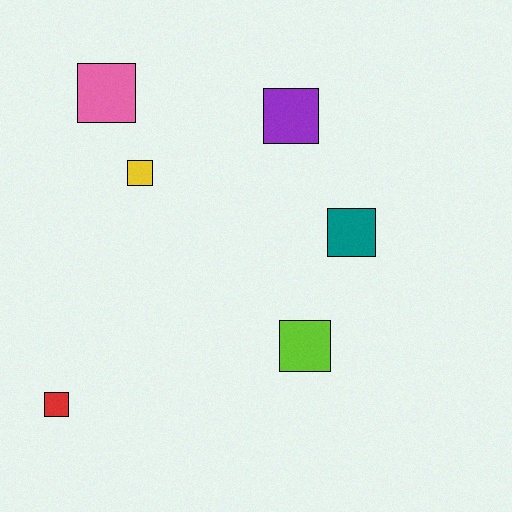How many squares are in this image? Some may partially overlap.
There are 6 squares.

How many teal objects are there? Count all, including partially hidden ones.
There is 1 teal object.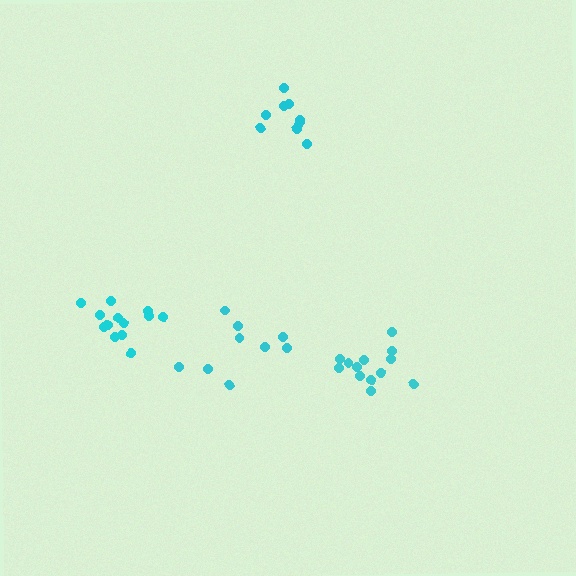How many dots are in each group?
Group 1: 13 dots, Group 2: 10 dots, Group 3: 13 dots, Group 4: 9 dots (45 total).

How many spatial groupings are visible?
There are 4 spatial groupings.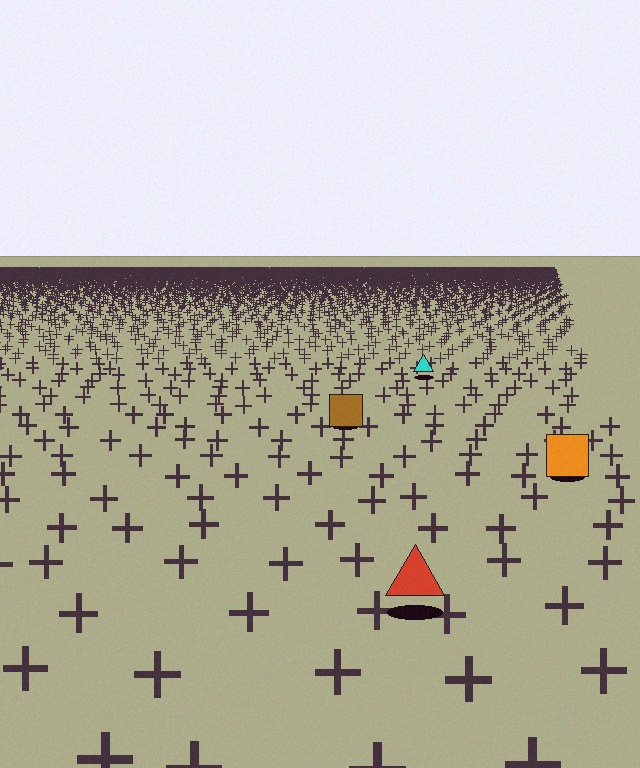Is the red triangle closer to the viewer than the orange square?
Yes. The red triangle is closer — you can tell from the texture gradient: the ground texture is coarser near it.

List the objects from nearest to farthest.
From nearest to farthest: the red triangle, the orange square, the brown square, the cyan triangle.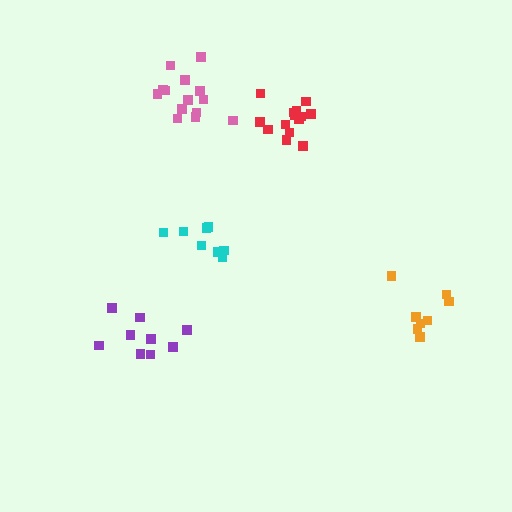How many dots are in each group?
Group 1: 9 dots, Group 2: 8 dots, Group 3: 14 dots, Group 4: 8 dots, Group 5: 14 dots (53 total).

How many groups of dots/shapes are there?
There are 5 groups.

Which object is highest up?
The pink cluster is topmost.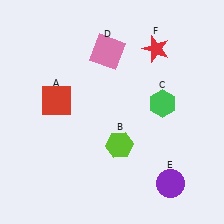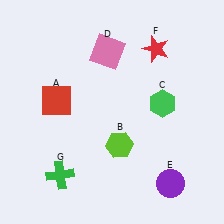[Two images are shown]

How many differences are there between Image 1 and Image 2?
There is 1 difference between the two images.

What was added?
A green cross (G) was added in Image 2.